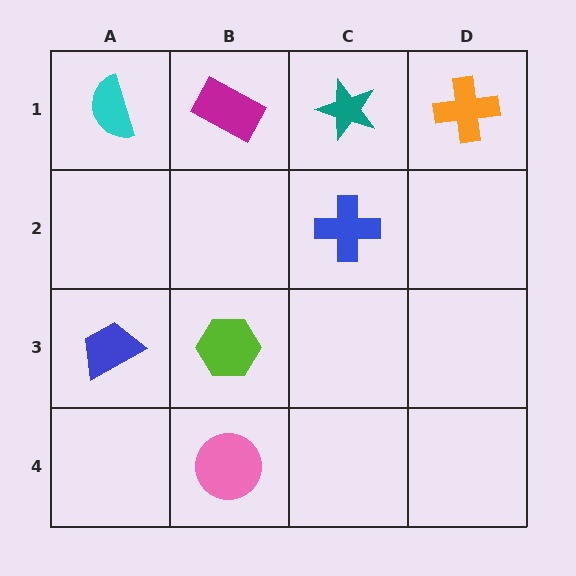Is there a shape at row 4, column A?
No, that cell is empty.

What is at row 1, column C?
A teal star.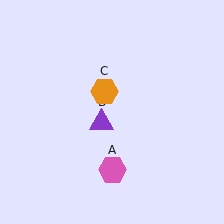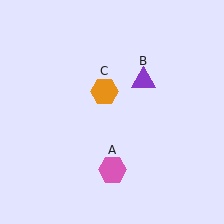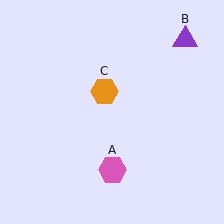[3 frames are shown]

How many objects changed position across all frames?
1 object changed position: purple triangle (object B).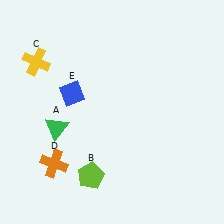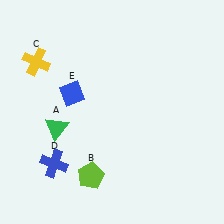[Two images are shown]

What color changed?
The cross (D) changed from orange in Image 1 to blue in Image 2.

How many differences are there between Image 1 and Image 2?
There is 1 difference between the two images.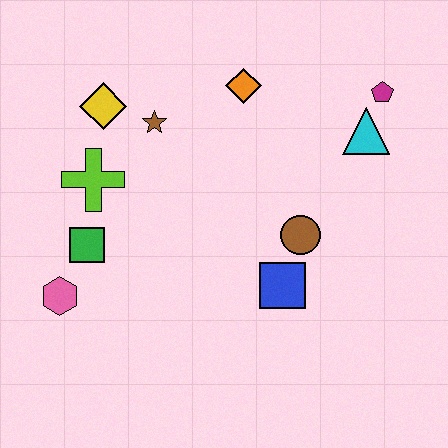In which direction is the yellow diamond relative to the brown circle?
The yellow diamond is to the left of the brown circle.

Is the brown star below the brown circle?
No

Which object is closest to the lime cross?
The green square is closest to the lime cross.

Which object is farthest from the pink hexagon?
The magenta pentagon is farthest from the pink hexagon.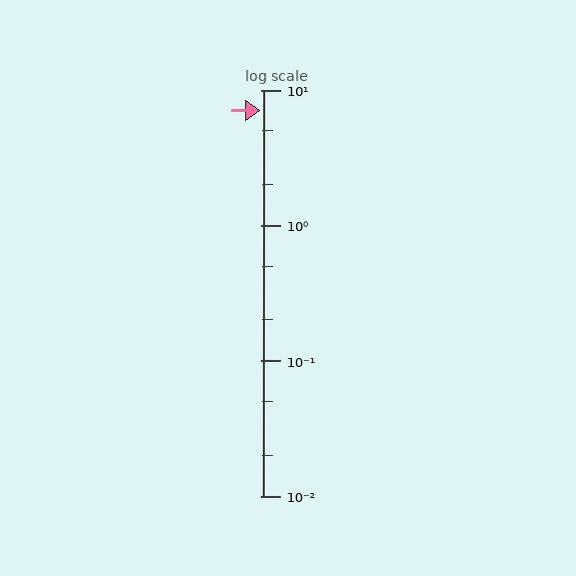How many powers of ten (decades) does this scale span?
The scale spans 3 decades, from 0.01 to 10.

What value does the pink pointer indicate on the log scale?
The pointer indicates approximately 7.1.